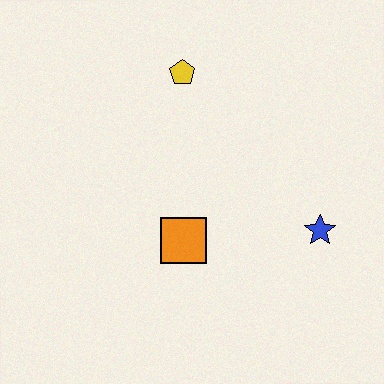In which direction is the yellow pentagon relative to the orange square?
The yellow pentagon is above the orange square.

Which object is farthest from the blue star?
The yellow pentagon is farthest from the blue star.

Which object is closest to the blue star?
The orange square is closest to the blue star.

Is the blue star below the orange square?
No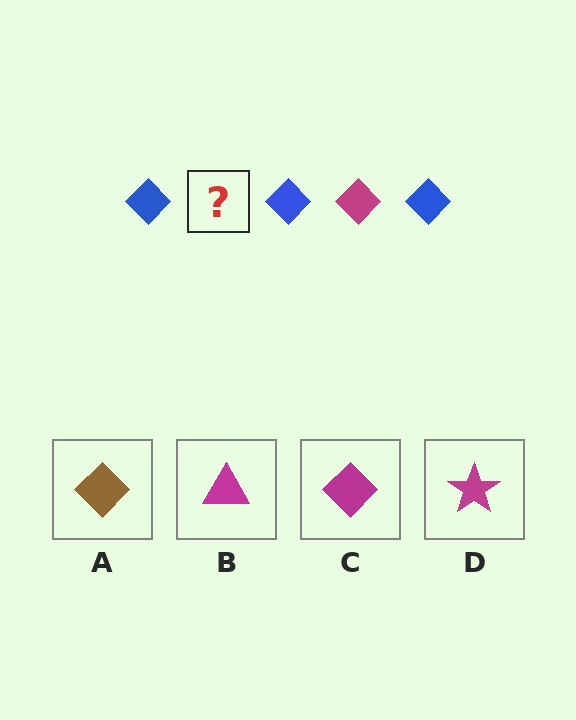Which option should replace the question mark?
Option C.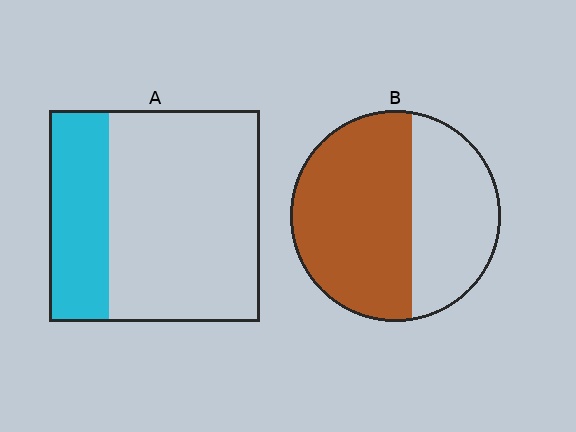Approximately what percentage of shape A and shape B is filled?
A is approximately 30% and B is approximately 60%.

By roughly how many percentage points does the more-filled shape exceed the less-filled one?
By roughly 30 percentage points (B over A).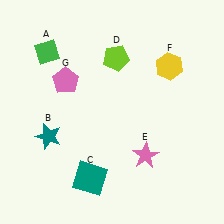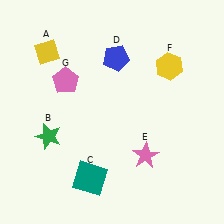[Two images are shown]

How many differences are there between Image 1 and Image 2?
There are 3 differences between the two images.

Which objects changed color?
A changed from green to yellow. B changed from teal to green. D changed from lime to blue.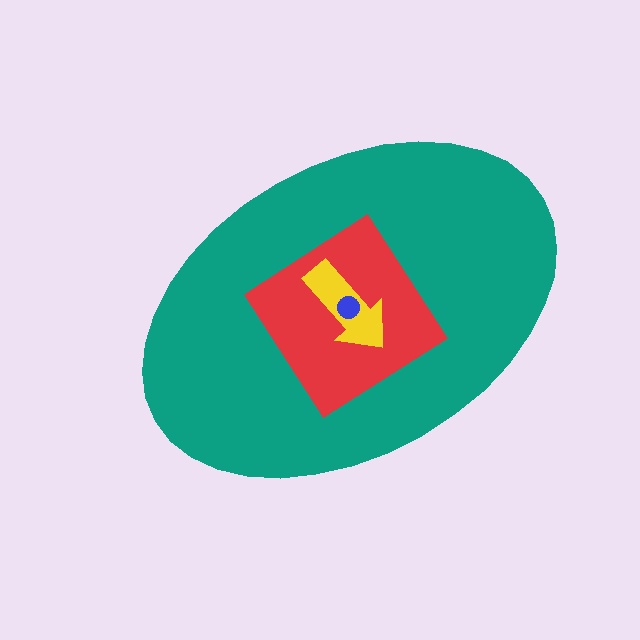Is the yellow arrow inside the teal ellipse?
Yes.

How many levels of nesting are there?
4.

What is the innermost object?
The blue circle.